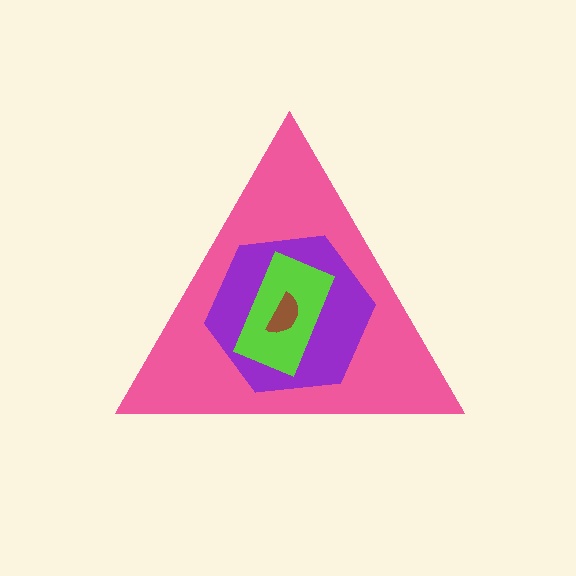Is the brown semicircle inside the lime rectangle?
Yes.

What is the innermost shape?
The brown semicircle.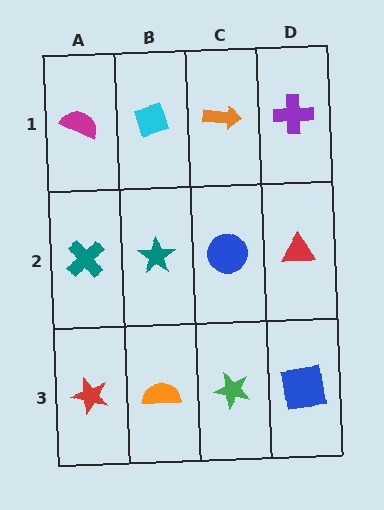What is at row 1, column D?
A purple cross.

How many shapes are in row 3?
4 shapes.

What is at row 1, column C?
An orange arrow.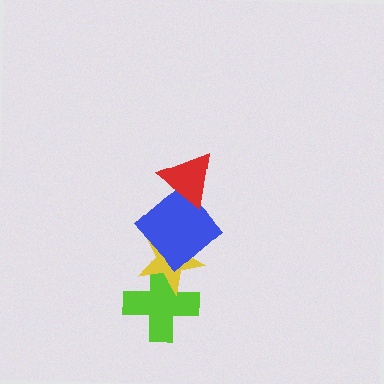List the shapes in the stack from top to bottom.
From top to bottom: the red triangle, the blue diamond, the yellow star, the lime cross.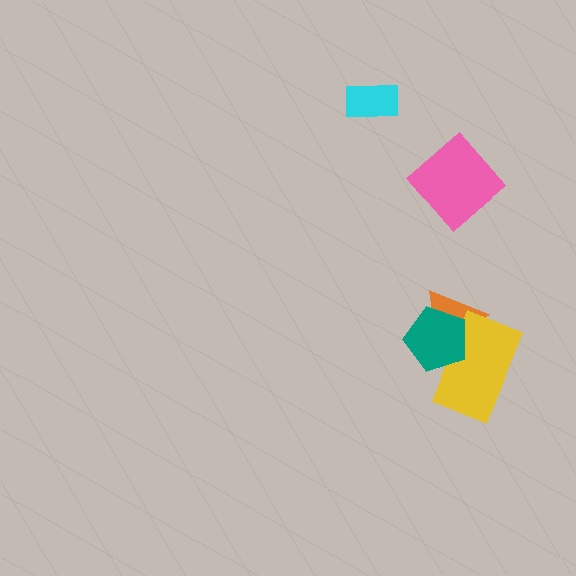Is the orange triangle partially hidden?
Yes, it is partially covered by another shape.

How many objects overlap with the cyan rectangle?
0 objects overlap with the cyan rectangle.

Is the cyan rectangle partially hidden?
No, no other shape covers it.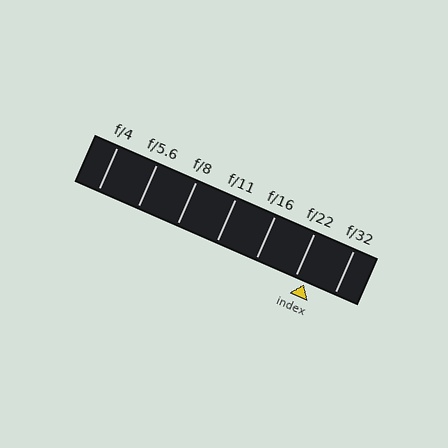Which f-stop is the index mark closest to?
The index mark is closest to f/22.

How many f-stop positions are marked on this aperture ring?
There are 7 f-stop positions marked.